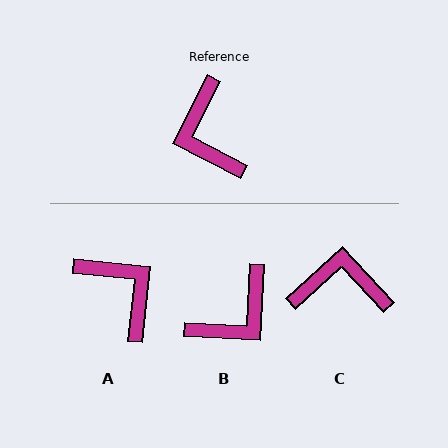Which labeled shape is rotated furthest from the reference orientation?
A, about 159 degrees away.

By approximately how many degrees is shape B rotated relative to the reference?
Approximately 115 degrees counter-clockwise.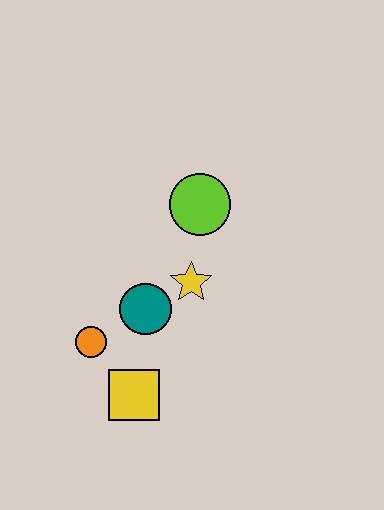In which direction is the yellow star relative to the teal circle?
The yellow star is to the right of the teal circle.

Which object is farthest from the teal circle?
The lime circle is farthest from the teal circle.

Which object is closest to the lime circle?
The yellow star is closest to the lime circle.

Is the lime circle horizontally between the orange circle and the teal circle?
No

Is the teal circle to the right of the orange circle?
Yes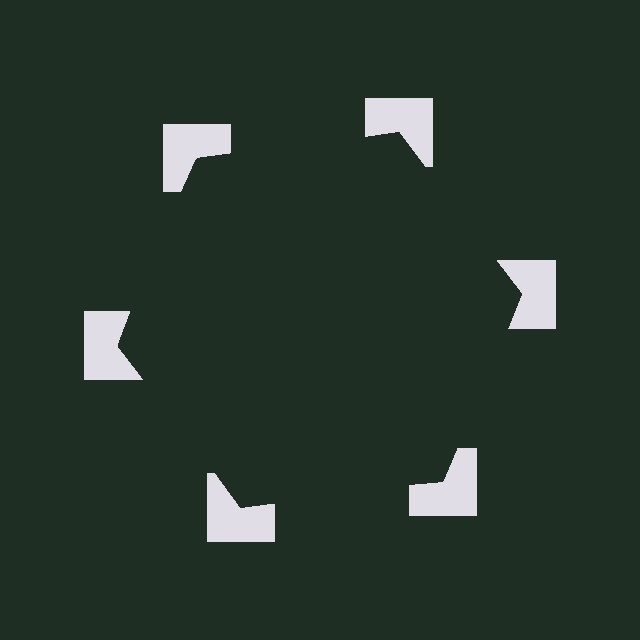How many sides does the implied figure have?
6 sides.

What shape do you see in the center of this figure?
An illusory hexagon — its edges are inferred from the aligned wedge cuts in the notched squares, not physically drawn.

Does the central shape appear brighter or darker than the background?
It typically appears slightly darker than the background, even though no actual brightness change is drawn.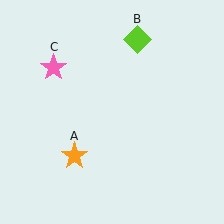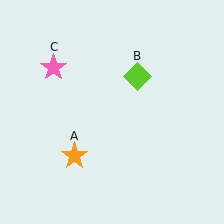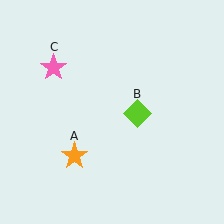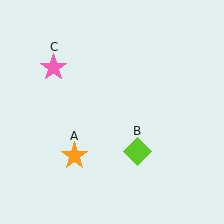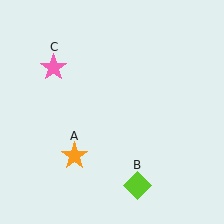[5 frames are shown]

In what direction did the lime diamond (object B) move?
The lime diamond (object B) moved down.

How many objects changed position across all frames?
1 object changed position: lime diamond (object B).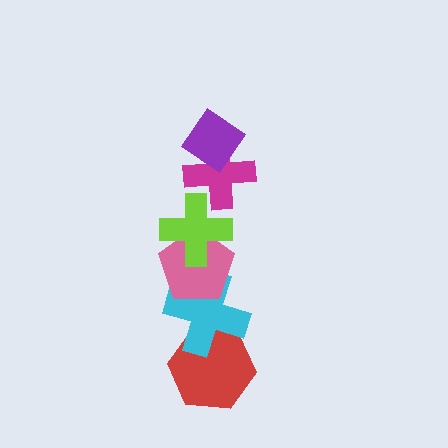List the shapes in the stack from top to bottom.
From top to bottom: the purple diamond, the magenta cross, the lime cross, the pink pentagon, the cyan cross, the red hexagon.